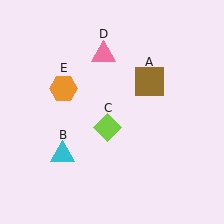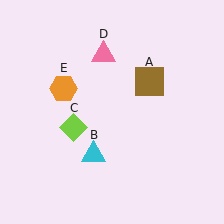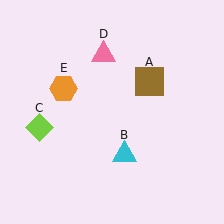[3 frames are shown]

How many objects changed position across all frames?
2 objects changed position: cyan triangle (object B), lime diamond (object C).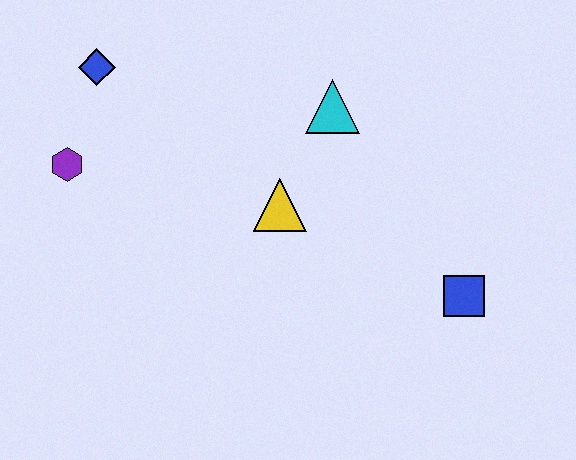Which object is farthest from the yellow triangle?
The blue diamond is farthest from the yellow triangle.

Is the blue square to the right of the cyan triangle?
Yes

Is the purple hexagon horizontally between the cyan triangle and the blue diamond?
No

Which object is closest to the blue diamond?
The purple hexagon is closest to the blue diamond.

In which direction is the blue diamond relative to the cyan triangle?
The blue diamond is to the left of the cyan triangle.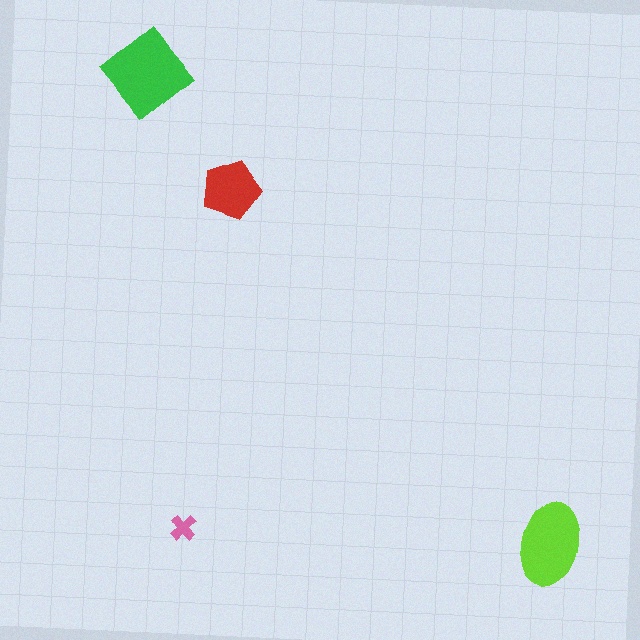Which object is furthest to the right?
The lime ellipse is rightmost.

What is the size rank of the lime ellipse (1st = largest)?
2nd.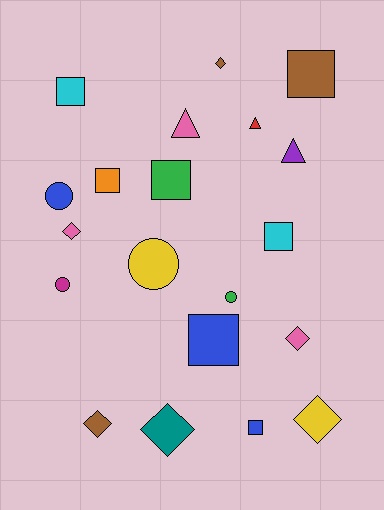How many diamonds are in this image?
There are 6 diamonds.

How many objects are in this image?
There are 20 objects.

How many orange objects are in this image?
There is 1 orange object.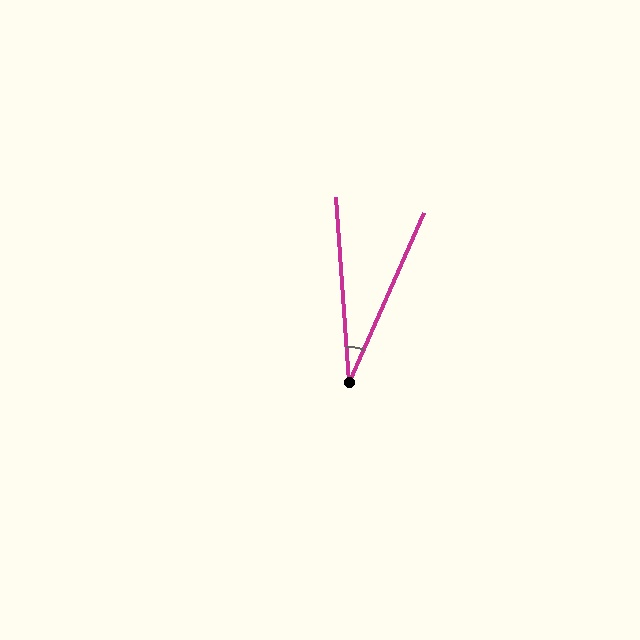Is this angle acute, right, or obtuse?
It is acute.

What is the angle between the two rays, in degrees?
Approximately 28 degrees.